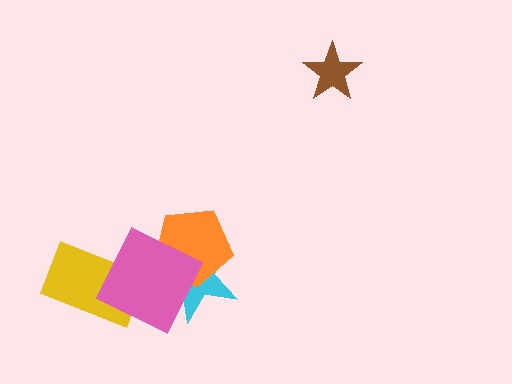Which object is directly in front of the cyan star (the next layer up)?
The orange pentagon is directly in front of the cyan star.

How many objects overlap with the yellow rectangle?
1 object overlaps with the yellow rectangle.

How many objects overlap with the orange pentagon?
2 objects overlap with the orange pentagon.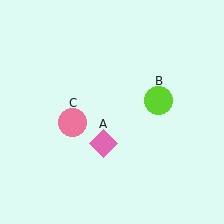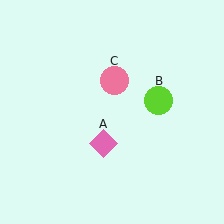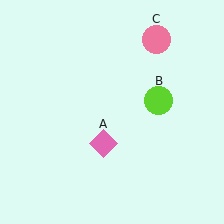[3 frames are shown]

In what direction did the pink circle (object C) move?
The pink circle (object C) moved up and to the right.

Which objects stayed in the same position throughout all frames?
Pink diamond (object A) and lime circle (object B) remained stationary.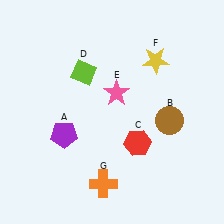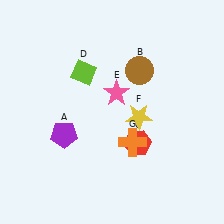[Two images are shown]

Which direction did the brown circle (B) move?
The brown circle (B) moved up.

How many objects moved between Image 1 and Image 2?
3 objects moved between the two images.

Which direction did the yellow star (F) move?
The yellow star (F) moved down.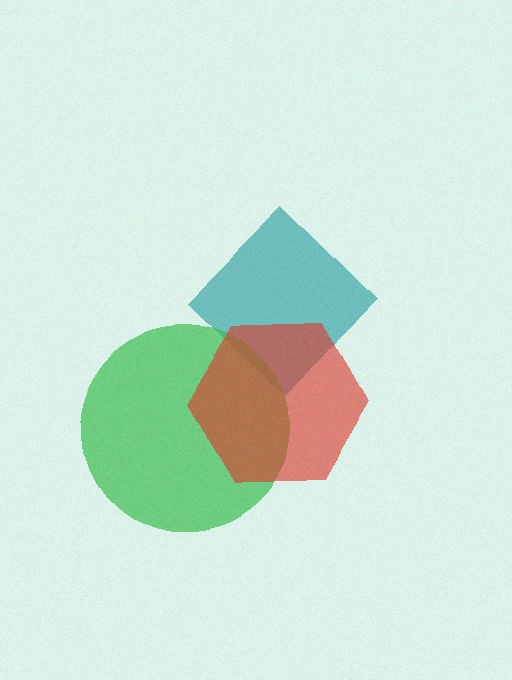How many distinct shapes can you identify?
There are 3 distinct shapes: a teal diamond, a green circle, a red hexagon.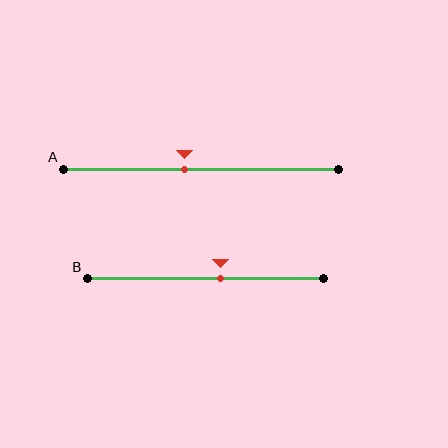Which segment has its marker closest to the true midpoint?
Segment A has its marker closest to the true midpoint.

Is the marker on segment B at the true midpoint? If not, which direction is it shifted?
No, the marker on segment B is shifted to the right by about 6% of the segment length.